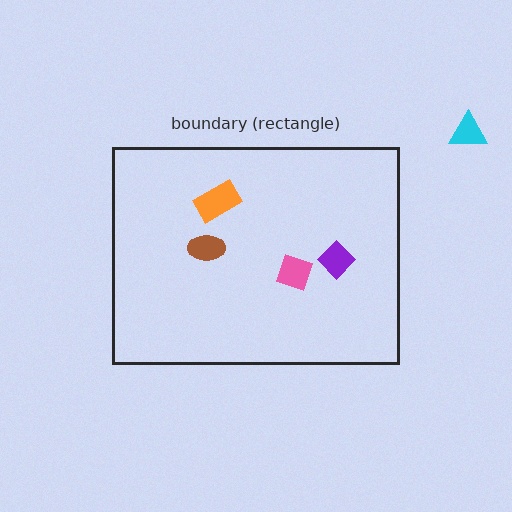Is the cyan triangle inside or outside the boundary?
Outside.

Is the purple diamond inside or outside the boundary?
Inside.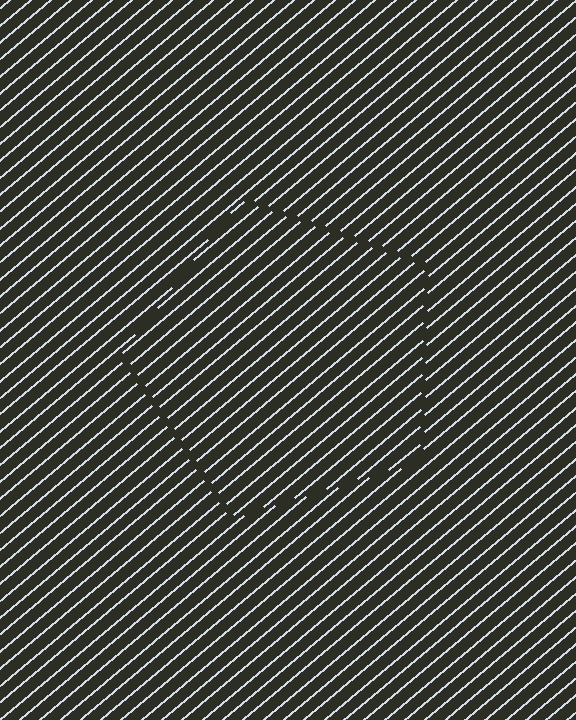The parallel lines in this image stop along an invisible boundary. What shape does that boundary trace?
An illusory pentagon. The interior of the shape contains the same grating, shifted by half a period — the contour is defined by the phase discontinuity where line-ends from the inner and outer gratings abut.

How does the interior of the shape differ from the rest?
The interior of the shape contains the same grating, shifted by half a period — the contour is defined by the phase discontinuity where line-ends from the inner and outer gratings abut.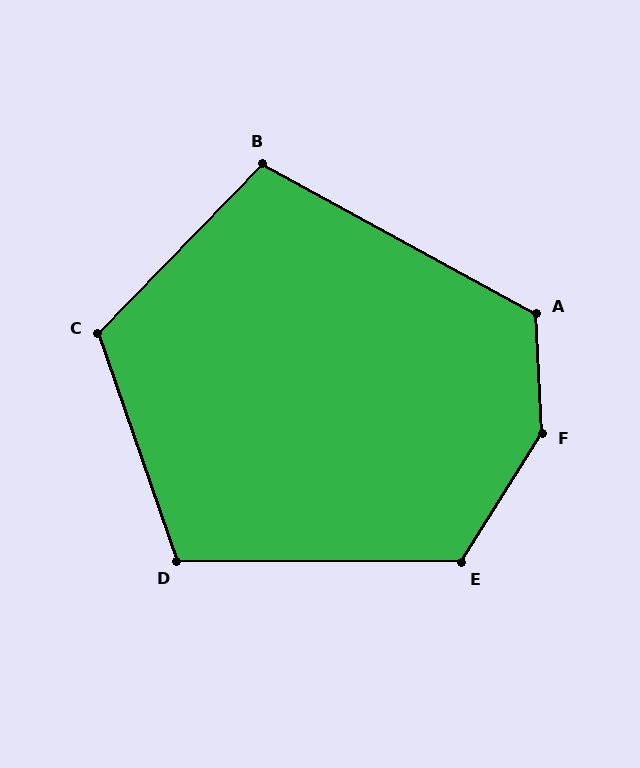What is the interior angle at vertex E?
Approximately 122 degrees (obtuse).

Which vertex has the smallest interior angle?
B, at approximately 105 degrees.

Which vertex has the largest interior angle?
F, at approximately 145 degrees.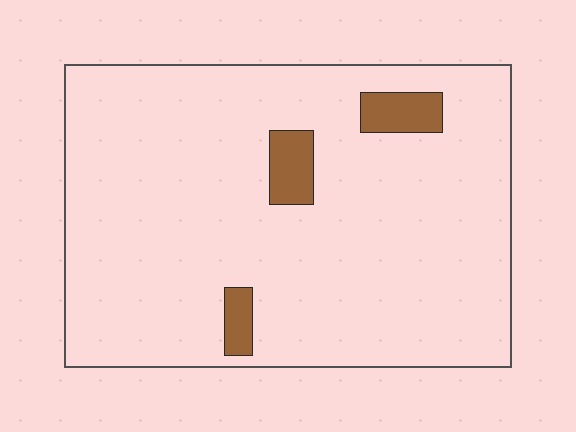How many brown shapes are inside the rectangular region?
3.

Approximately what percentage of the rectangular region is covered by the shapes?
Approximately 5%.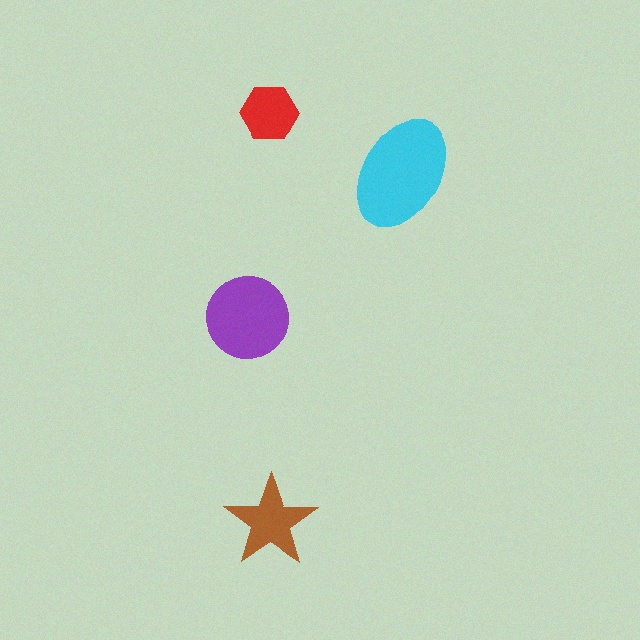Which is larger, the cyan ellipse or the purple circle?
The cyan ellipse.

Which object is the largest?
The cyan ellipse.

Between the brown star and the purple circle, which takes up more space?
The purple circle.